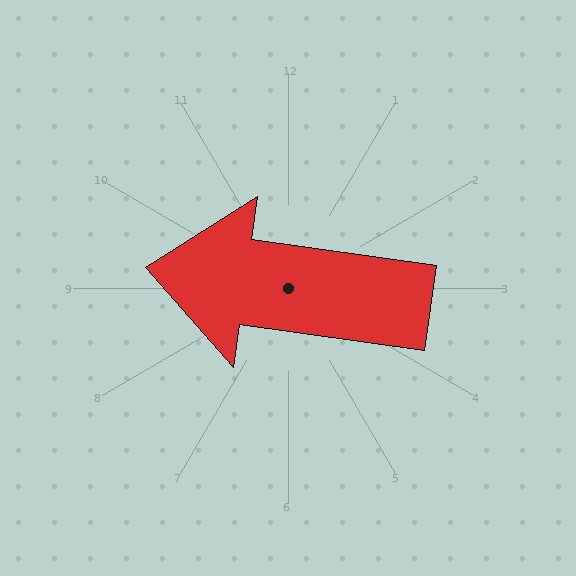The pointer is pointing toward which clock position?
Roughly 9 o'clock.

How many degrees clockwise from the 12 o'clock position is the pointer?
Approximately 278 degrees.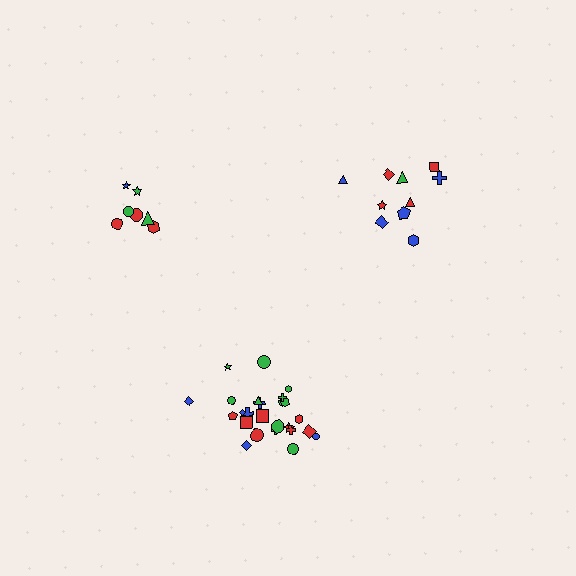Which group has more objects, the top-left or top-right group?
The top-right group.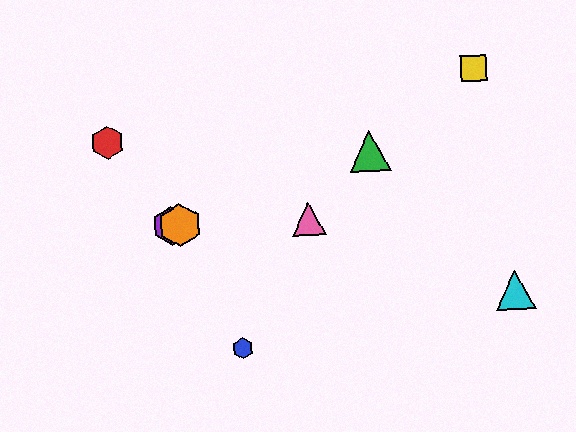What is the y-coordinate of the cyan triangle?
The cyan triangle is at y≈290.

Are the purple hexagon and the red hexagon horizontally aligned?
No, the purple hexagon is at y≈226 and the red hexagon is at y≈143.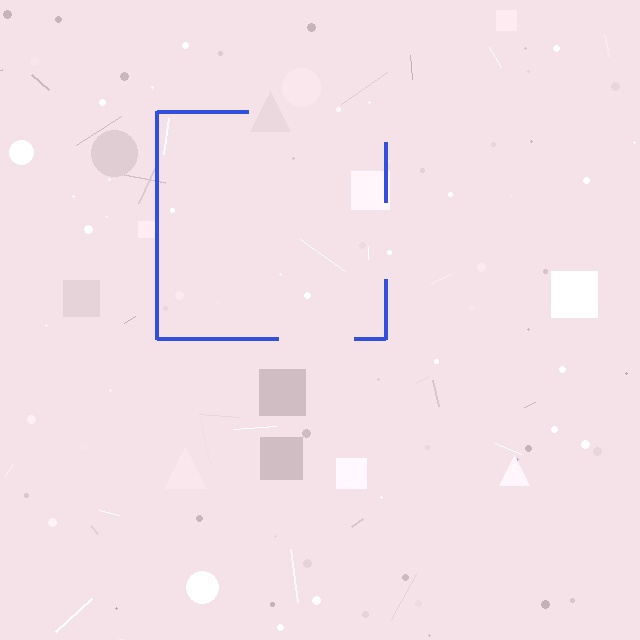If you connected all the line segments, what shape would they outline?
They would outline a square.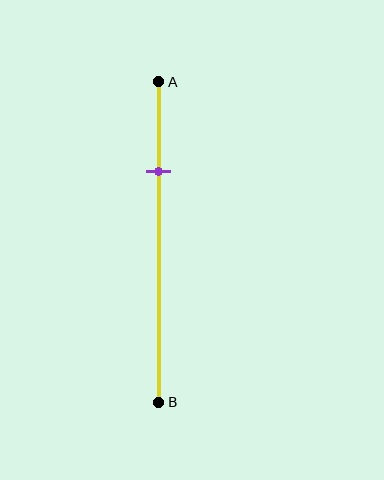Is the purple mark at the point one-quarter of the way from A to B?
Yes, the mark is approximately at the one-quarter point.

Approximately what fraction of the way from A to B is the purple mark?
The purple mark is approximately 30% of the way from A to B.